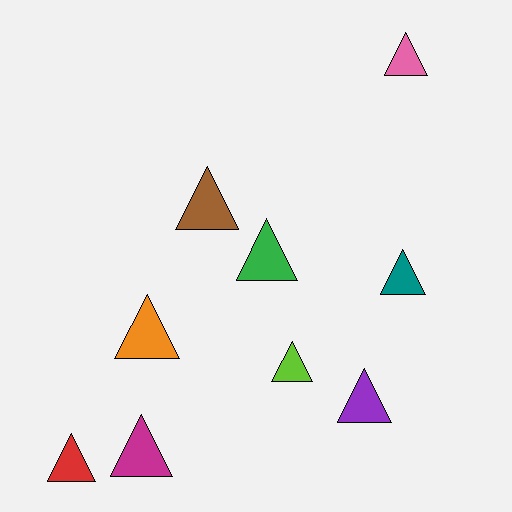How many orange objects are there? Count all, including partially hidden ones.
There is 1 orange object.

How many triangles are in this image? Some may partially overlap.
There are 9 triangles.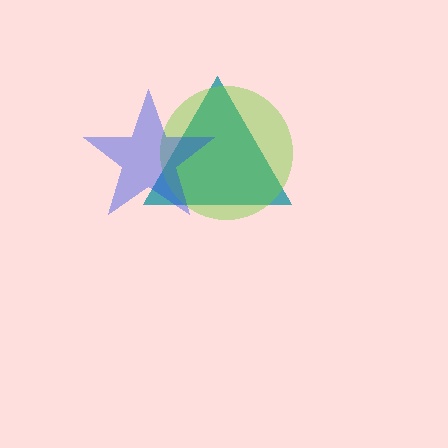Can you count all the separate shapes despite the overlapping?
Yes, there are 3 separate shapes.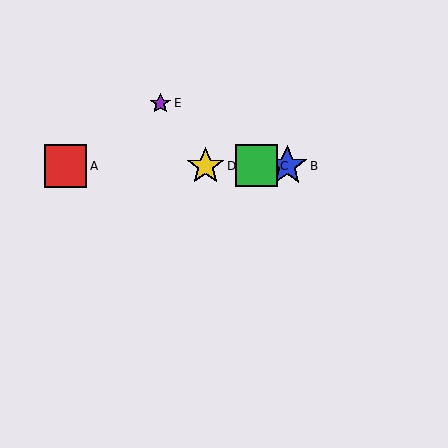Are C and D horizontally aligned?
Yes, both are at y≈166.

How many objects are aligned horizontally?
4 objects (A, B, C, D) are aligned horizontally.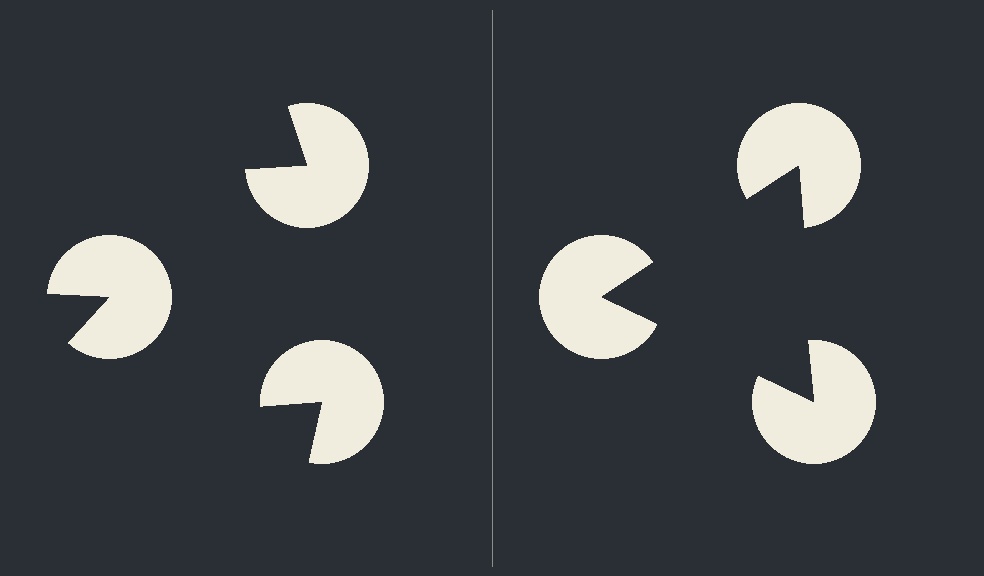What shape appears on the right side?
An illusory triangle.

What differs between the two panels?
The pac-man discs are positioned identically on both sides; only the wedge orientations differ. On the right they align to a triangle; on the left they are misaligned.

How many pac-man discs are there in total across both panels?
6 — 3 on each side.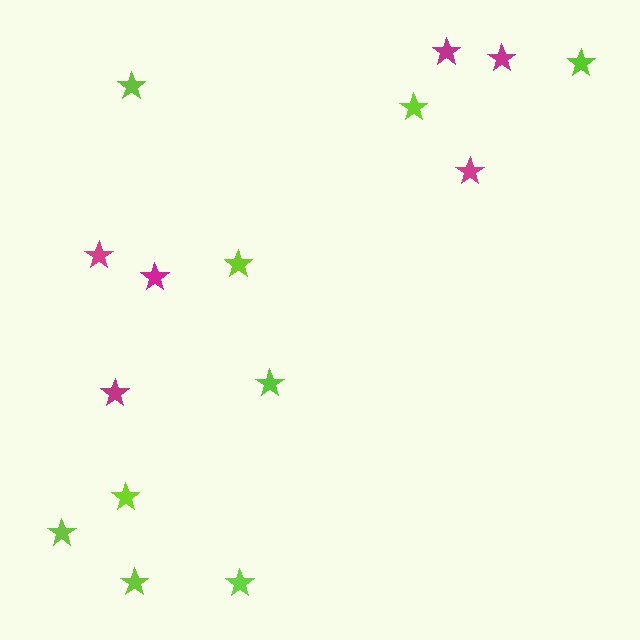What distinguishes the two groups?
There are 2 groups: one group of magenta stars (6) and one group of lime stars (9).